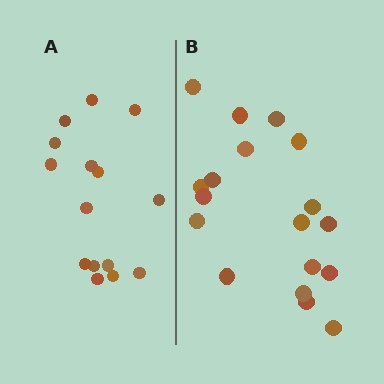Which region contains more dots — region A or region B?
Region B (the right region) has more dots.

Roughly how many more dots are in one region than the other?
Region B has just a few more — roughly 2 or 3 more dots than region A.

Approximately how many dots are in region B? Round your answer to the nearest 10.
About 20 dots. (The exact count is 18, which rounds to 20.)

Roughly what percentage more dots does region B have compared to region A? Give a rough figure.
About 20% more.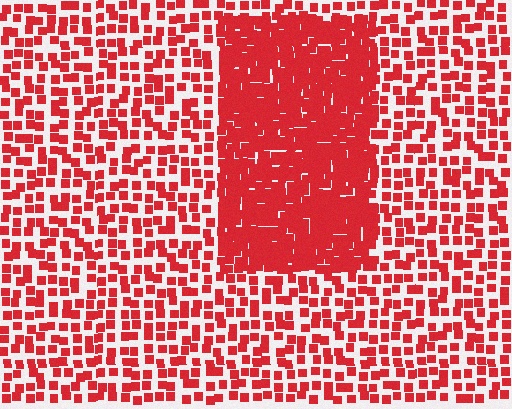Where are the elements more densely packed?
The elements are more densely packed inside the rectangle boundary.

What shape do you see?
I see a rectangle.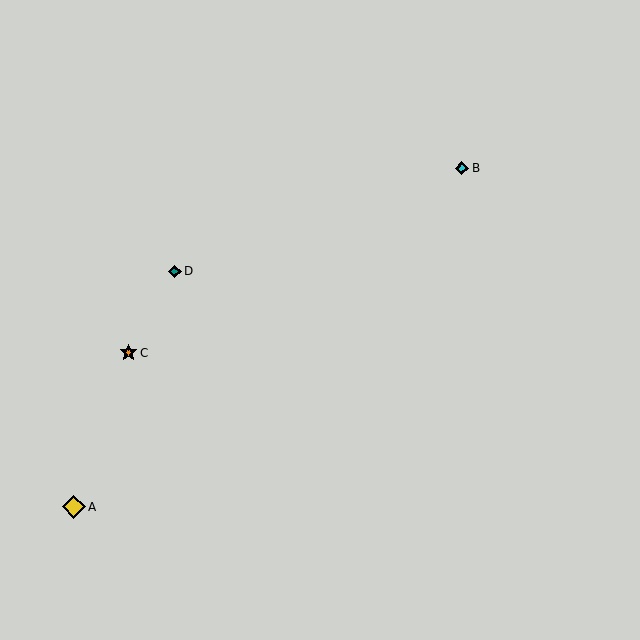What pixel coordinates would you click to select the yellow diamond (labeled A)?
Click at (74, 507) to select the yellow diamond A.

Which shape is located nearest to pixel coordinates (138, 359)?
The orange star (labeled C) at (128, 353) is nearest to that location.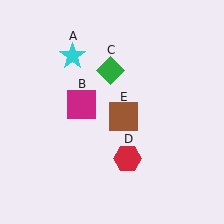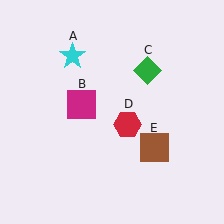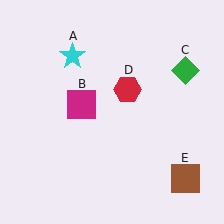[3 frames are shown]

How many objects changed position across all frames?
3 objects changed position: green diamond (object C), red hexagon (object D), brown square (object E).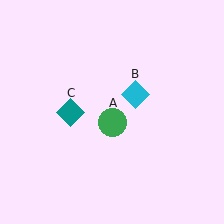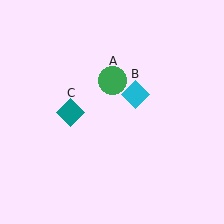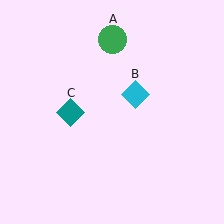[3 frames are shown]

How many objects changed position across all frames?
1 object changed position: green circle (object A).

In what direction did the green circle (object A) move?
The green circle (object A) moved up.